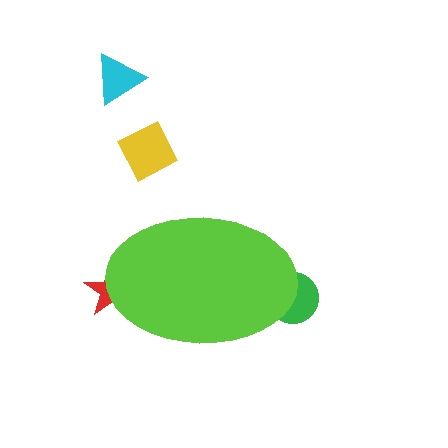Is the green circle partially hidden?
Yes, the green circle is partially hidden behind the lime ellipse.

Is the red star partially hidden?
Yes, the red star is partially hidden behind the lime ellipse.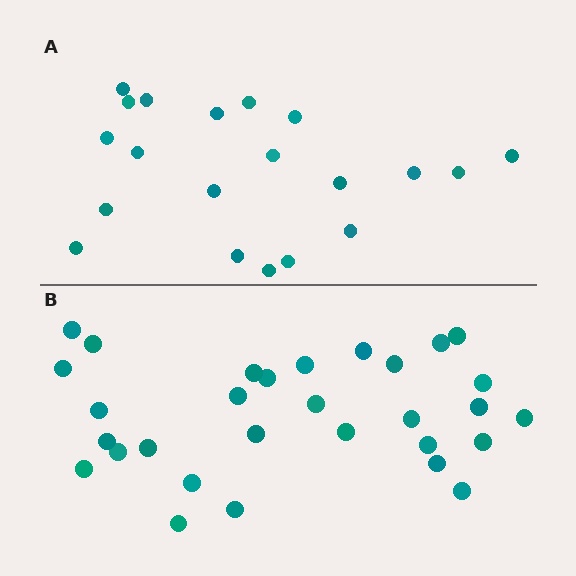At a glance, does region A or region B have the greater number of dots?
Region B (the bottom region) has more dots.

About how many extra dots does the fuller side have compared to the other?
Region B has roughly 10 or so more dots than region A.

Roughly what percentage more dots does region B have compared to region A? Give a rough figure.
About 50% more.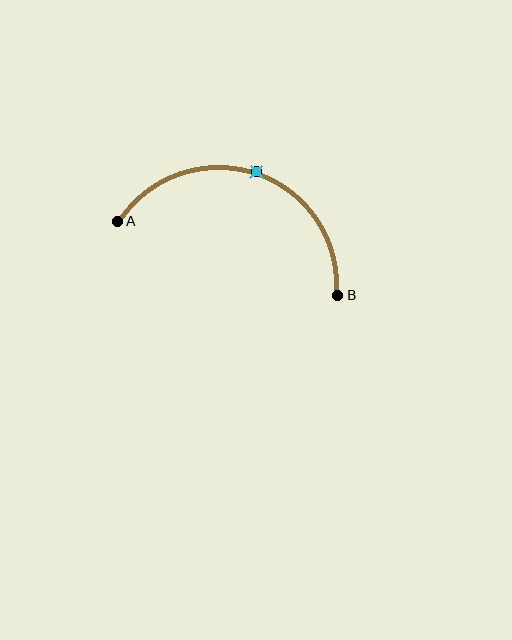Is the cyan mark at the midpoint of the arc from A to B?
Yes. The cyan mark lies on the arc at equal arc-length from both A and B — it is the arc midpoint.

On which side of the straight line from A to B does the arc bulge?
The arc bulges above the straight line connecting A and B.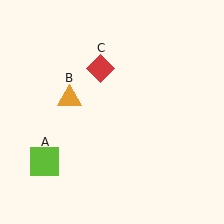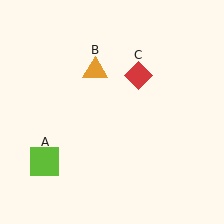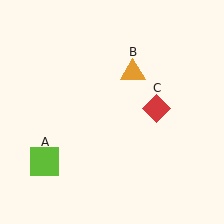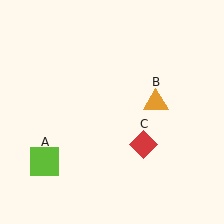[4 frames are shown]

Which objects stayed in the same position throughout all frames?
Lime square (object A) remained stationary.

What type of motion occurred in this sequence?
The orange triangle (object B), red diamond (object C) rotated clockwise around the center of the scene.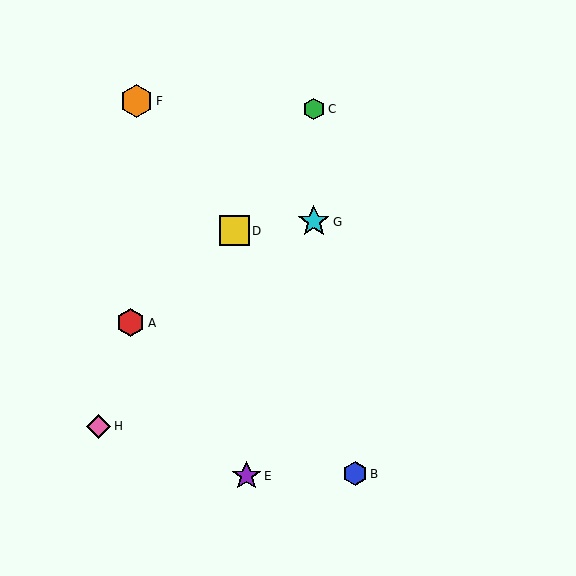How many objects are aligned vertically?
2 objects (C, G) are aligned vertically.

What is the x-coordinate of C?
Object C is at x≈314.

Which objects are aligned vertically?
Objects C, G are aligned vertically.